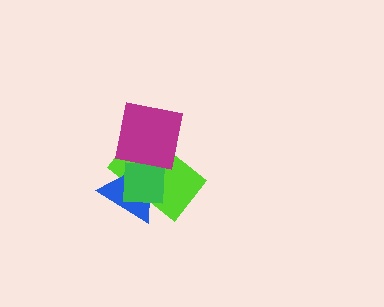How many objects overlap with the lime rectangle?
3 objects overlap with the lime rectangle.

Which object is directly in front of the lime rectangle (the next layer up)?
The blue triangle is directly in front of the lime rectangle.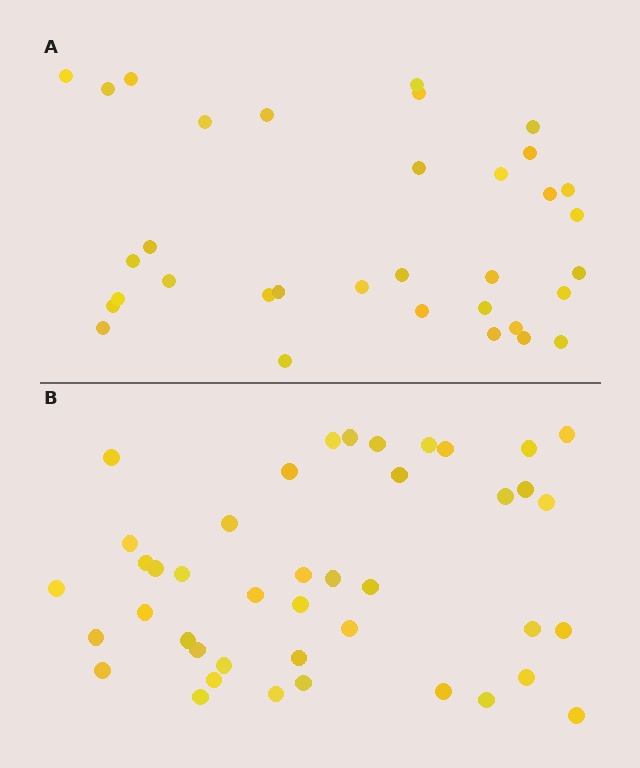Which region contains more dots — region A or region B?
Region B (the bottom region) has more dots.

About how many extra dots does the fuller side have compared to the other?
Region B has roughly 8 or so more dots than region A.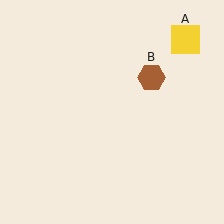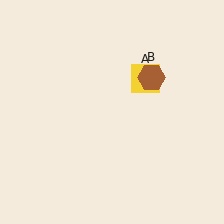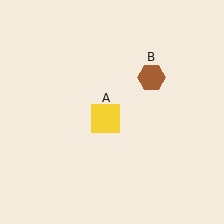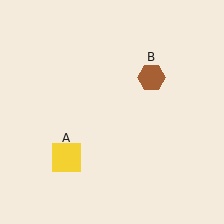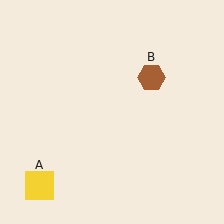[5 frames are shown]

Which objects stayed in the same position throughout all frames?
Brown hexagon (object B) remained stationary.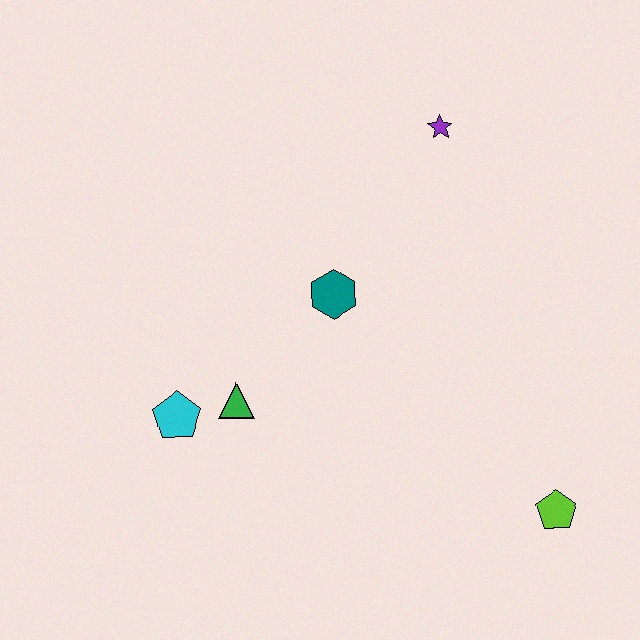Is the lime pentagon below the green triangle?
Yes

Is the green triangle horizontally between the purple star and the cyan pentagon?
Yes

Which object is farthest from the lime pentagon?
The purple star is farthest from the lime pentagon.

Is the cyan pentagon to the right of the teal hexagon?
No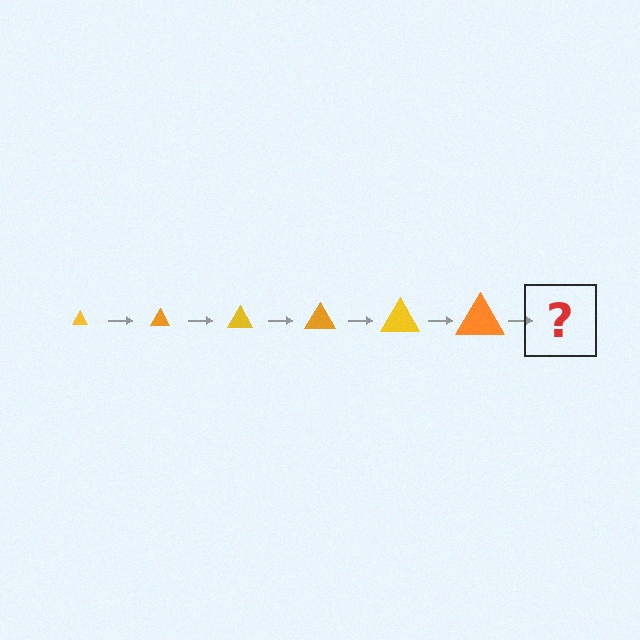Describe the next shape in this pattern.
It should be a yellow triangle, larger than the previous one.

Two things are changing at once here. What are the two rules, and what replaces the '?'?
The two rules are that the triangle grows larger each step and the color cycles through yellow and orange. The '?' should be a yellow triangle, larger than the previous one.